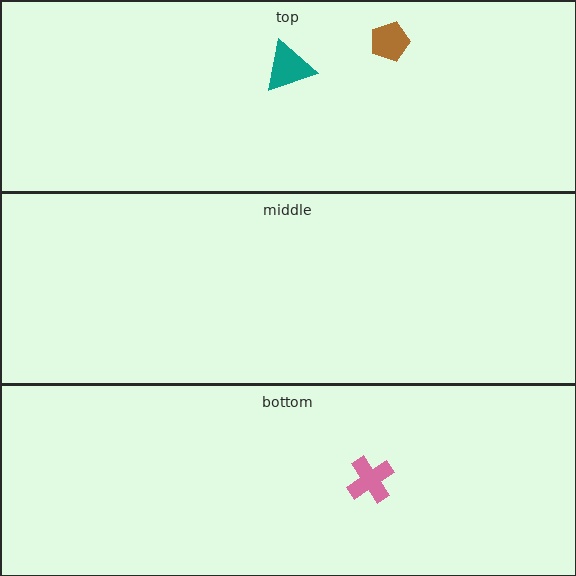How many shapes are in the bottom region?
1.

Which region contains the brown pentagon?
The top region.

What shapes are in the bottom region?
The pink cross.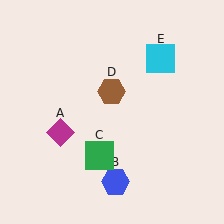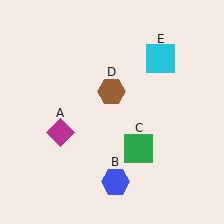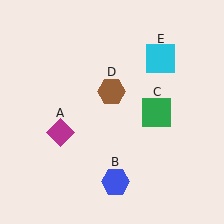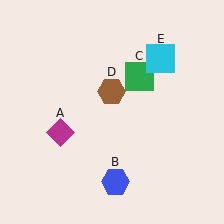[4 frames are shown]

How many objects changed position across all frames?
1 object changed position: green square (object C).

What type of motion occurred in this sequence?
The green square (object C) rotated counterclockwise around the center of the scene.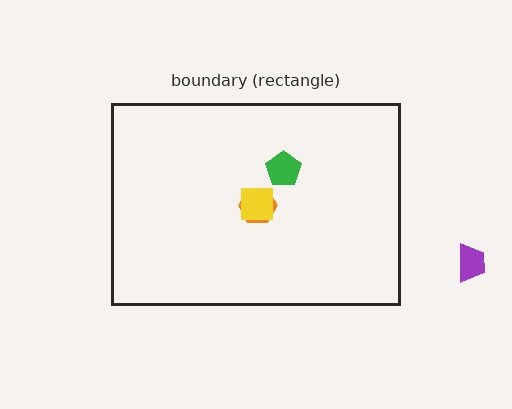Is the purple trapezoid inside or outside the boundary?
Outside.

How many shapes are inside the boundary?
3 inside, 1 outside.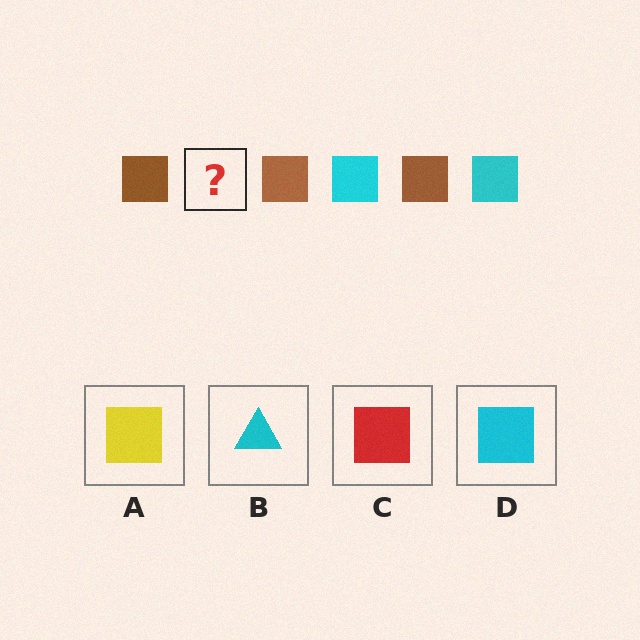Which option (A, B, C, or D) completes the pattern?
D.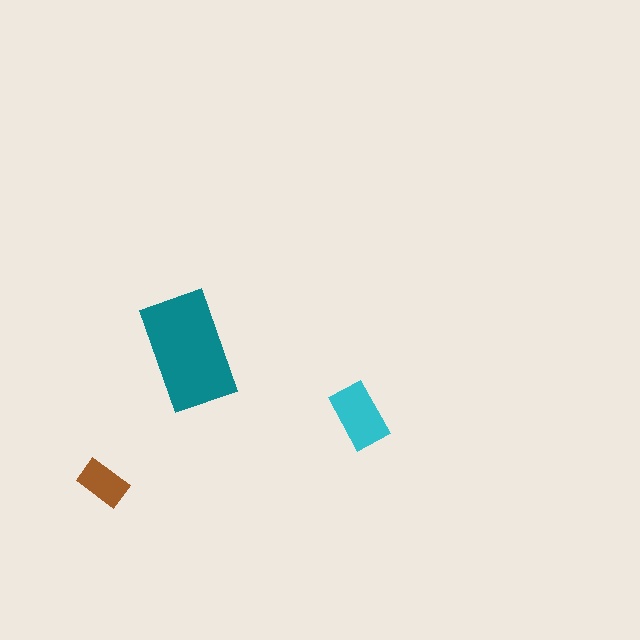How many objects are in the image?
There are 3 objects in the image.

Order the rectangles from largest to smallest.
the teal one, the cyan one, the brown one.